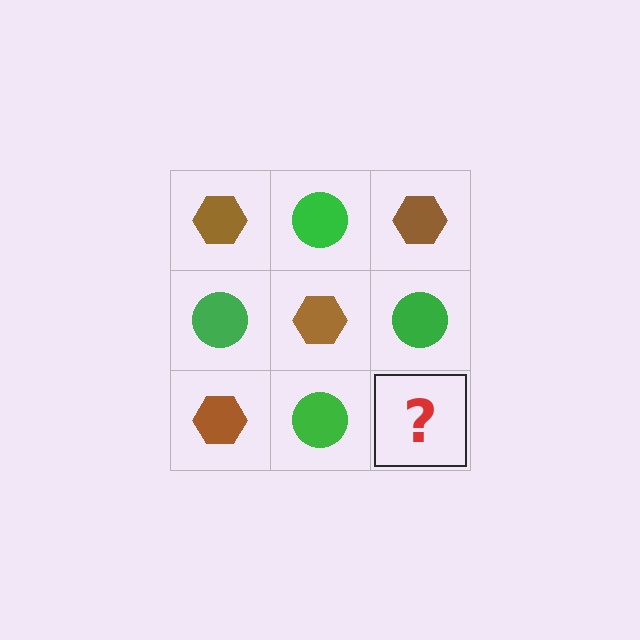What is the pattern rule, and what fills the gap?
The rule is that it alternates brown hexagon and green circle in a checkerboard pattern. The gap should be filled with a brown hexagon.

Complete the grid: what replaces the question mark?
The question mark should be replaced with a brown hexagon.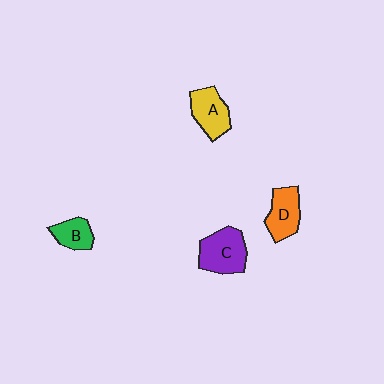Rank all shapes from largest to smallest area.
From largest to smallest: C (purple), A (yellow), D (orange), B (green).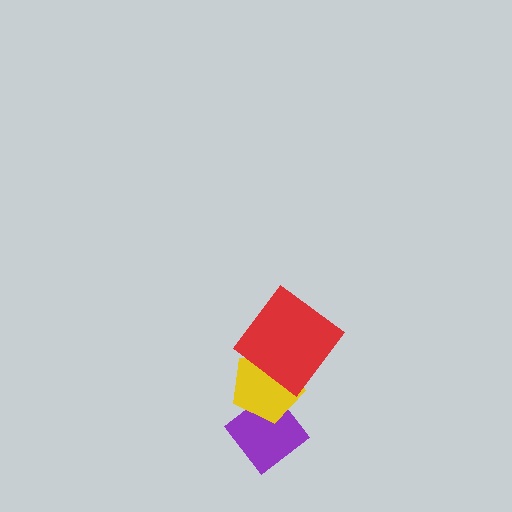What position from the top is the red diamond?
The red diamond is 1st from the top.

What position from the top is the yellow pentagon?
The yellow pentagon is 2nd from the top.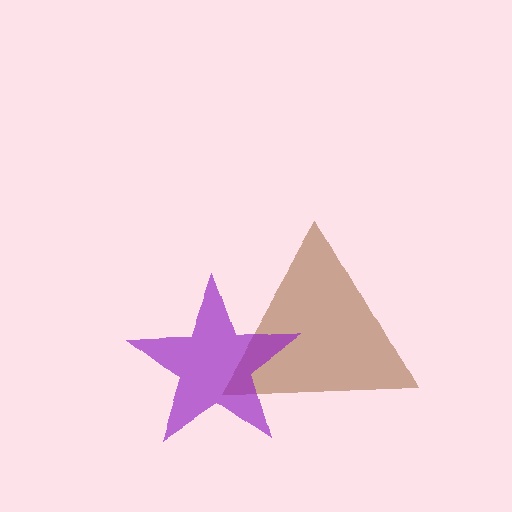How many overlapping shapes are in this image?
There are 2 overlapping shapes in the image.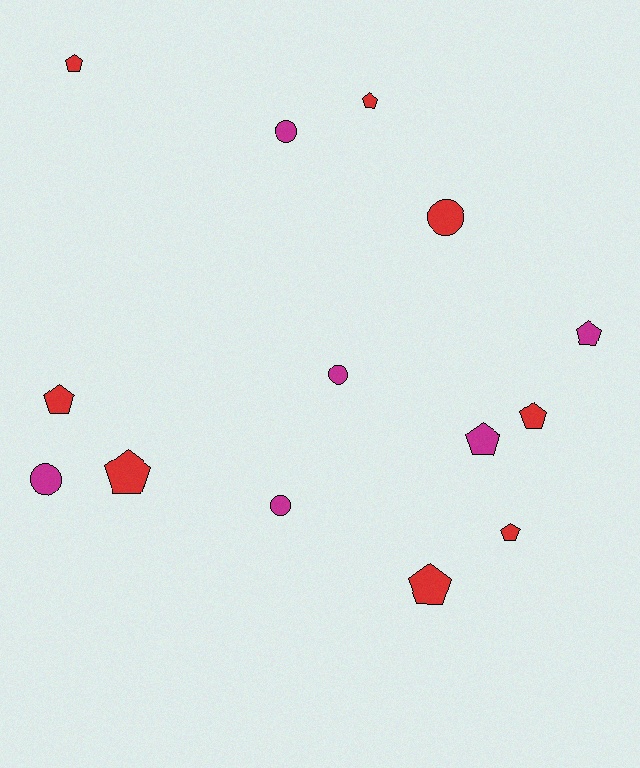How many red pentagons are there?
There are 7 red pentagons.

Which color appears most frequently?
Red, with 8 objects.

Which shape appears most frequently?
Pentagon, with 9 objects.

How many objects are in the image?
There are 14 objects.